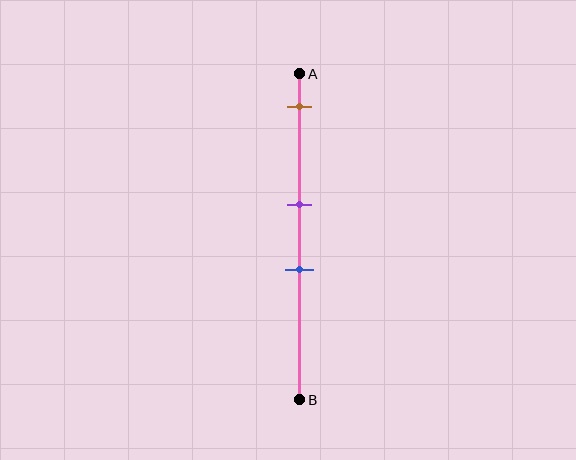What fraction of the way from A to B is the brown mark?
The brown mark is approximately 10% (0.1) of the way from A to B.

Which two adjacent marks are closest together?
The purple and blue marks are the closest adjacent pair.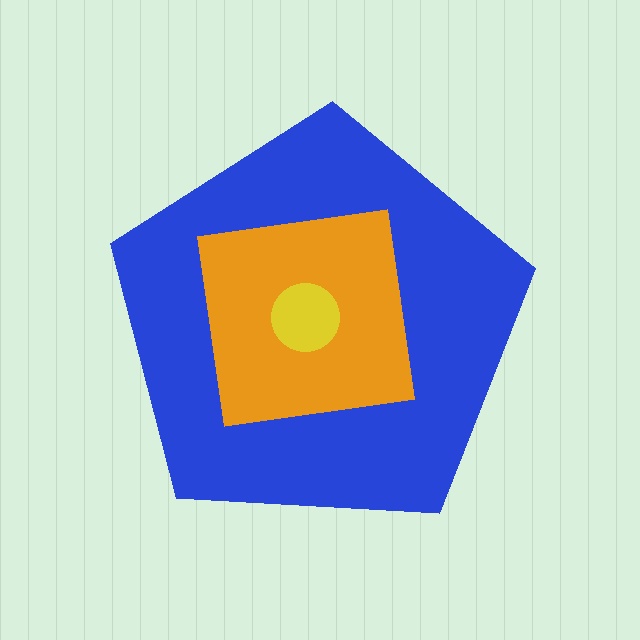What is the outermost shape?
The blue pentagon.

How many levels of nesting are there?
3.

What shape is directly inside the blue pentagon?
The orange square.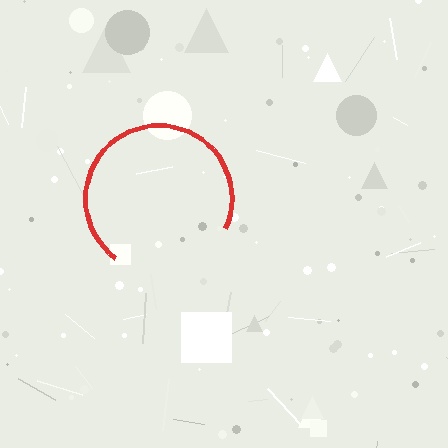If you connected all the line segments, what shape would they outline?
They would outline a circle.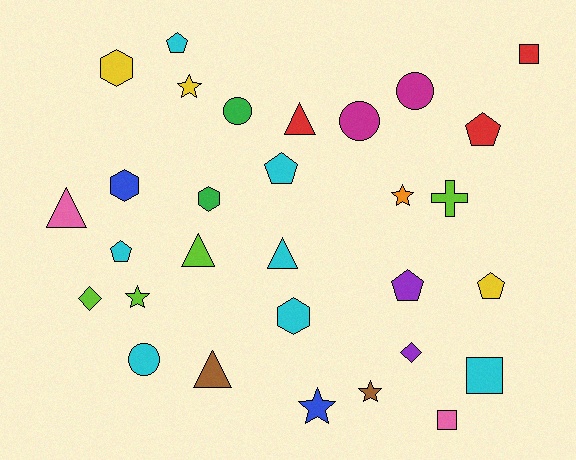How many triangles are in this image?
There are 5 triangles.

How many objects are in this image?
There are 30 objects.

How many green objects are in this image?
There are 2 green objects.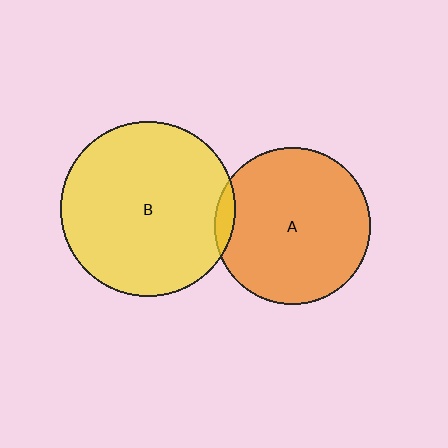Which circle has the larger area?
Circle B (yellow).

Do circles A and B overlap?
Yes.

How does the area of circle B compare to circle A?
Approximately 1.3 times.